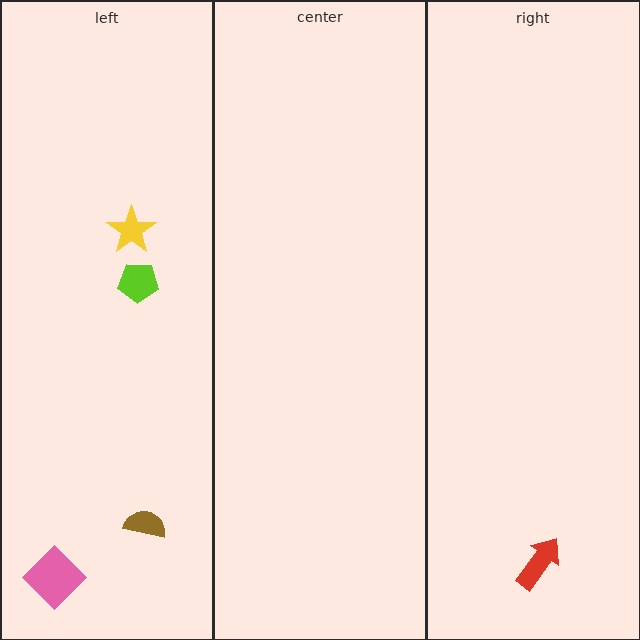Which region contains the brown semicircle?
The left region.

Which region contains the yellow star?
The left region.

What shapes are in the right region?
The red arrow.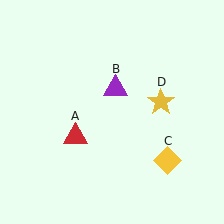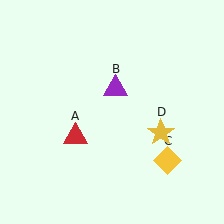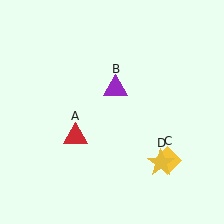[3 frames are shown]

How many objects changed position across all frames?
1 object changed position: yellow star (object D).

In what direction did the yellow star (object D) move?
The yellow star (object D) moved down.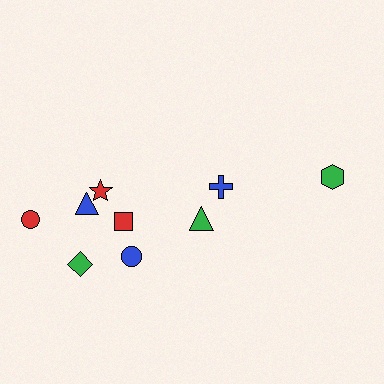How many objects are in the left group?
There are 6 objects.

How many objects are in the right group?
There are 3 objects.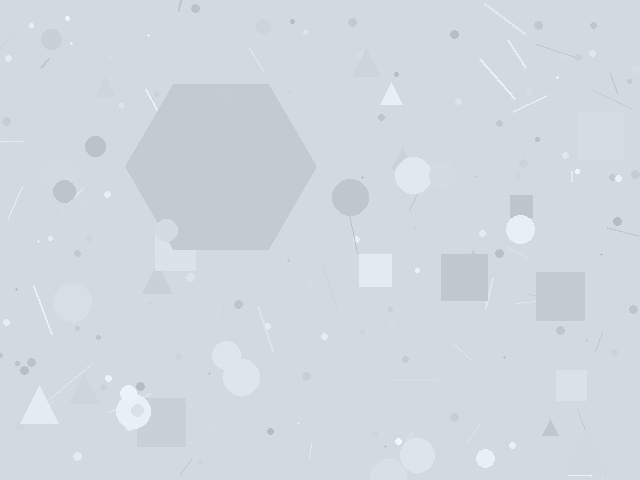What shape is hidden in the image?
A hexagon is hidden in the image.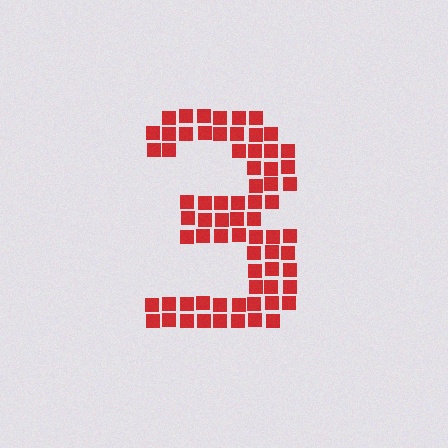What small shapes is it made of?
It is made of small squares.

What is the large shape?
The large shape is the digit 3.